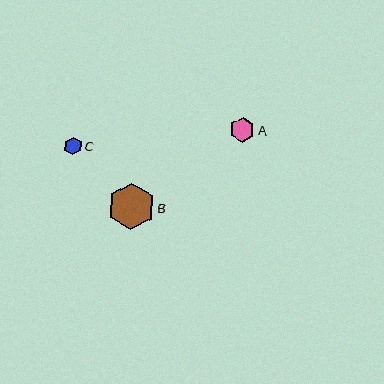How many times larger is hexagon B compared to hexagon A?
Hexagon B is approximately 1.9 times the size of hexagon A.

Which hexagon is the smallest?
Hexagon C is the smallest with a size of approximately 18 pixels.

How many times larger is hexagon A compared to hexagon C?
Hexagon A is approximately 1.4 times the size of hexagon C.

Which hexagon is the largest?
Hexagon B is the largest with a size of approximately 47 pixels.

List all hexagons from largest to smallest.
From largest to smallest: B, A, C.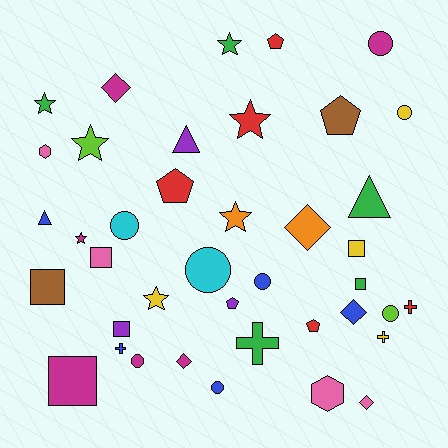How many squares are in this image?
There are 6 squares.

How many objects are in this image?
There are 40 objects.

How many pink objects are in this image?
There are 4 pink objects.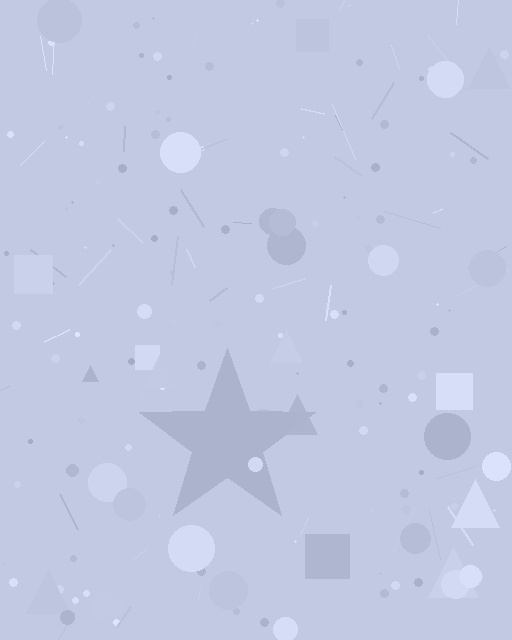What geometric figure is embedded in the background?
A star is embedded in the background.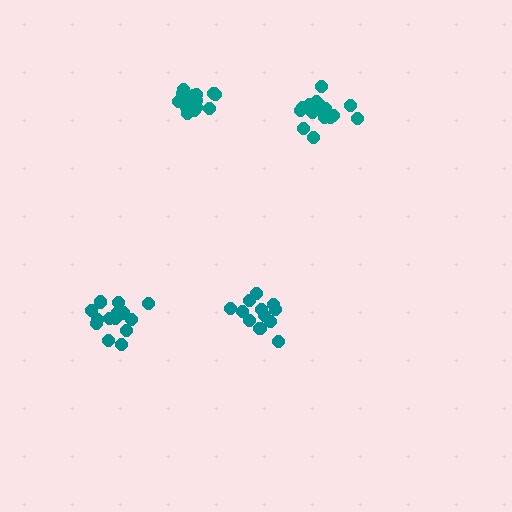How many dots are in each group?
Group 1: 14 dots, Group 2: 17 dots, Group 3: 19 dots, Group 4: 13 dots (63 total).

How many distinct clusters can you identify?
There are 4 distinct clusters.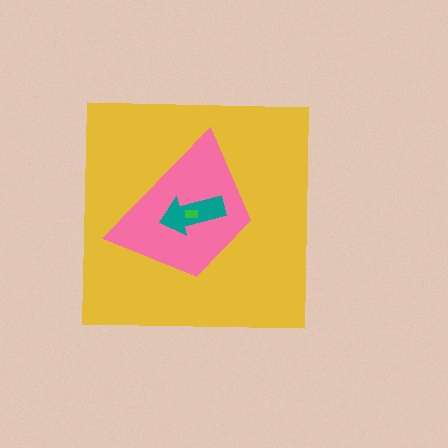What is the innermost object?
The green rectangle.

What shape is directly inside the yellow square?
The pink trapezoid.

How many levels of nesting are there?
4.